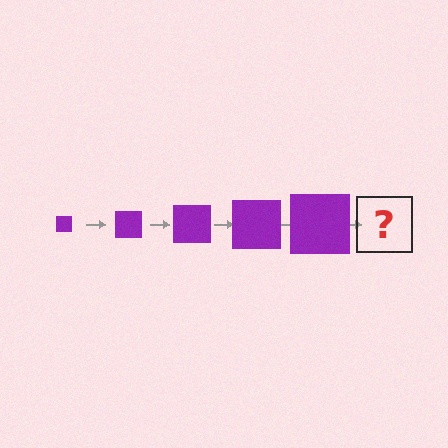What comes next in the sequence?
The next element should be a purple square, larger than the previous one.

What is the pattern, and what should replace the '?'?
The pattern is that the square gets progressively larger each step. The '?' should be a purple square, larger than the previous one.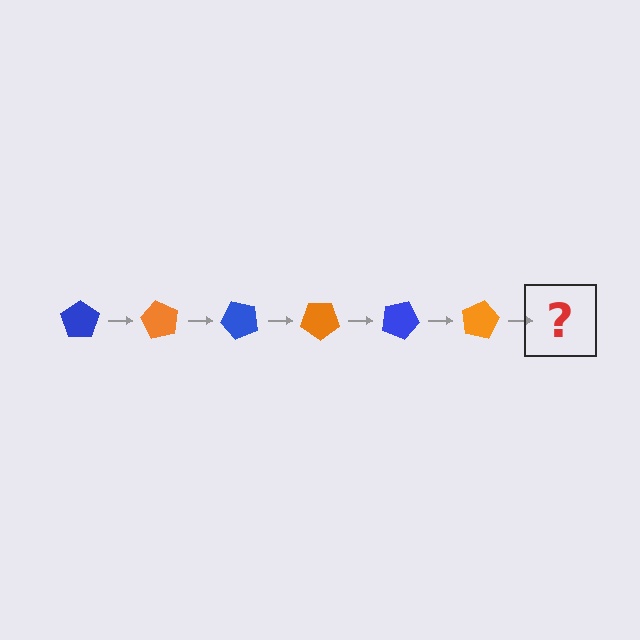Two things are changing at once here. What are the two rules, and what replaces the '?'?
The two rules are that it rotates 60 degrees each step and the color cycles through blue and orange. The '?' should be a blue pentagon, rotated 360 degrees from the start.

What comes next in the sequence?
The next element should be a blue pentagon, rotated 360 degrees from the start.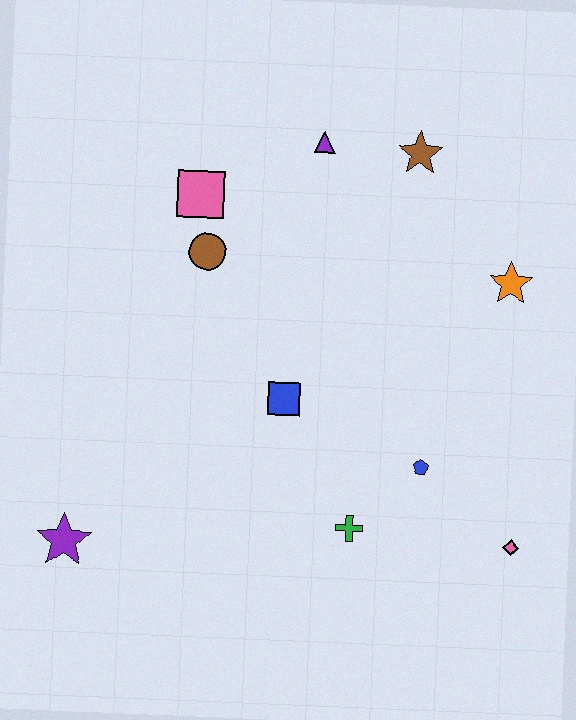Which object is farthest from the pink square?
The pink diamond is farthest from the pink square.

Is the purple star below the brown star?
Yes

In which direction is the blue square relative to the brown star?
The blue square is below the brown star.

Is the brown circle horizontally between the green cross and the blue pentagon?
No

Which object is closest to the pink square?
The brown circle is closest to the pink square.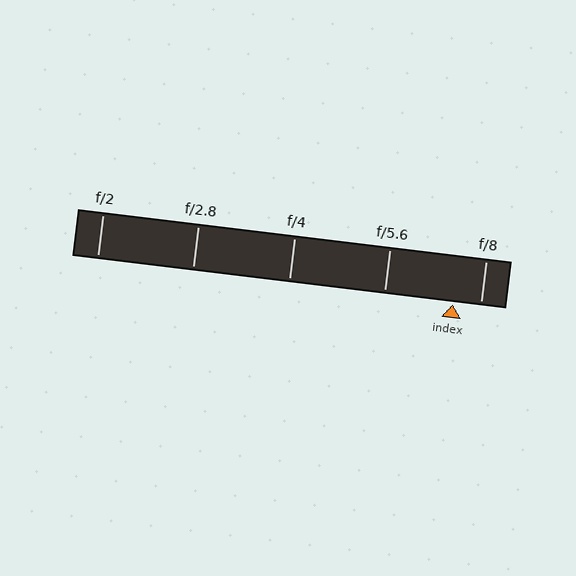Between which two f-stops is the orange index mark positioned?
The index mark is between f/5.6 and f/8.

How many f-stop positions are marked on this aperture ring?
There are 5 f-stop positions marked.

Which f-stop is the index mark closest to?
The index mark is closest to f/8.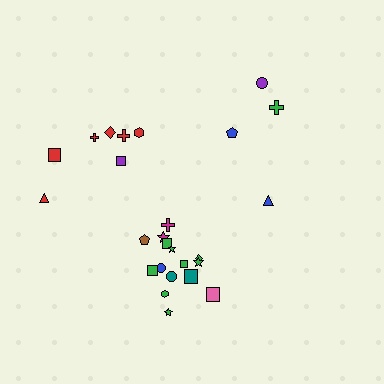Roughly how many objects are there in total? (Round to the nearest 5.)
Roughly 25 objects in total.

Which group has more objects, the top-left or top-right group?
The top-left group.